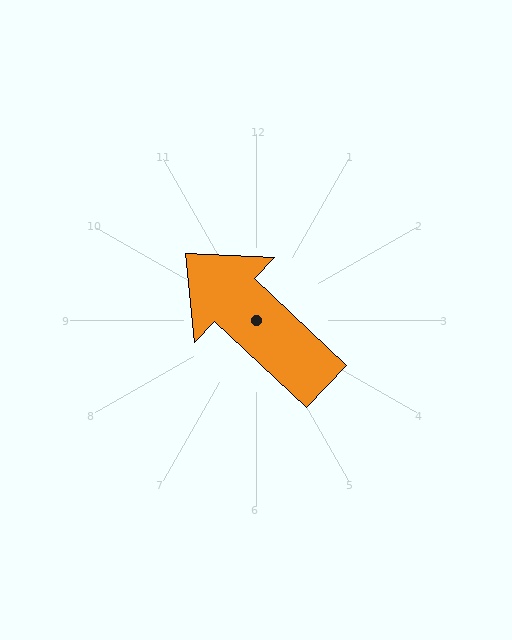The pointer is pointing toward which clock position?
Roughly 10 o'clock.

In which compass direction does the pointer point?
Northwest.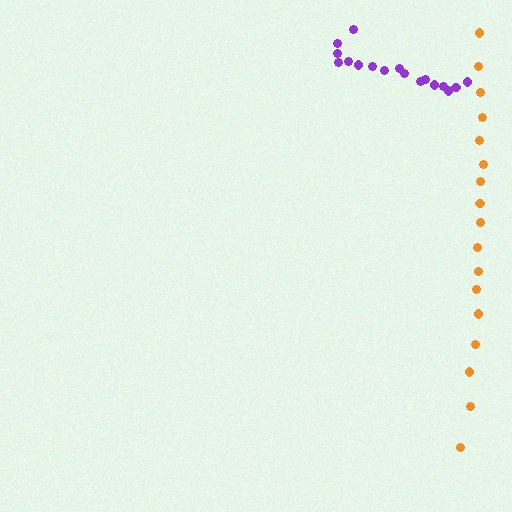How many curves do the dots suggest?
There are 2 distinct paths.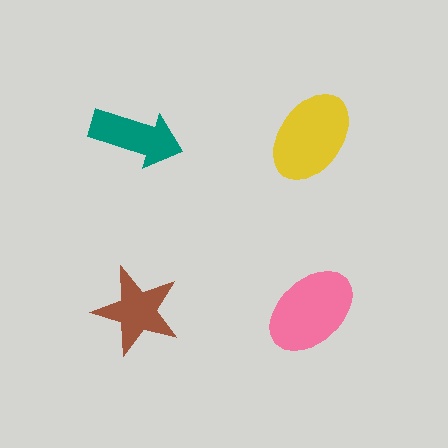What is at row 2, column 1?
A brown star.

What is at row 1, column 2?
A yellow ellipse.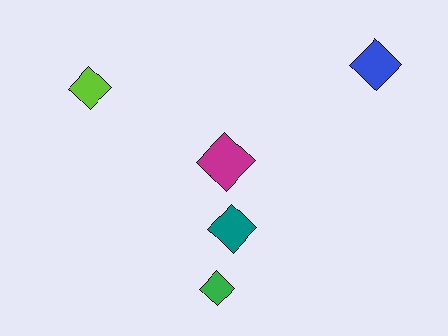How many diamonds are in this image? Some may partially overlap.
There are 5 diamonds.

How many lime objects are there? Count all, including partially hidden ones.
There is 1 lime object.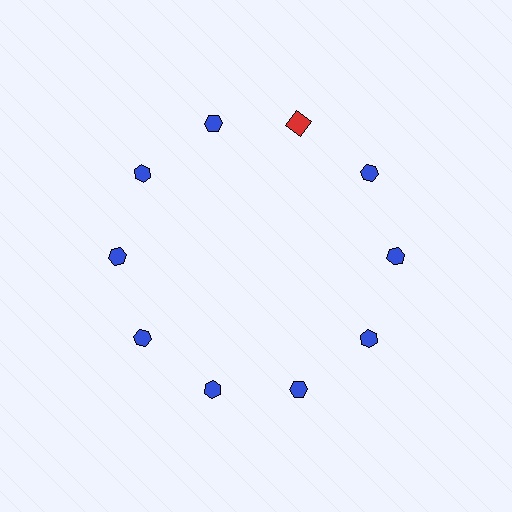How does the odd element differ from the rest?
It differs in both color (red instead of blue) and shape (square instead of hexagon).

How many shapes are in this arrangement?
There are 10 shapes arranged in a ring pattern.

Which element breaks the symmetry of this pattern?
The red square at roughly the 1 o'clock position breaks the symmetry. All other shapes are blue hexagons.